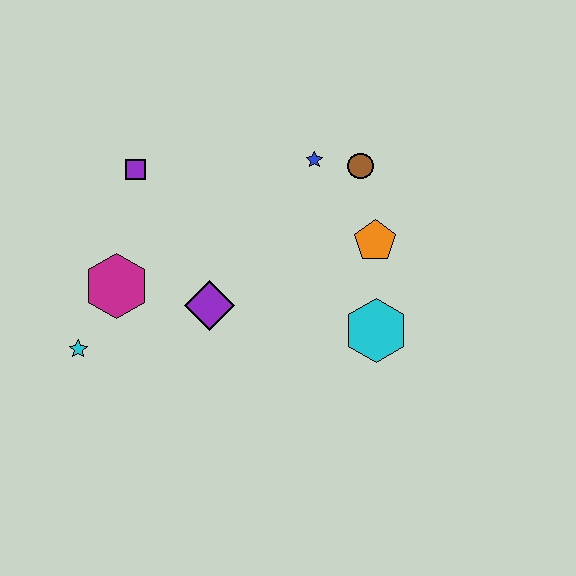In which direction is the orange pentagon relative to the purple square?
The orange pentagon is to the right of the purple square.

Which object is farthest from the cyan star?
The brown circle is farthest from the cyan star.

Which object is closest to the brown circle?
The blue star is closest to the brown circle.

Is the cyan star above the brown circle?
No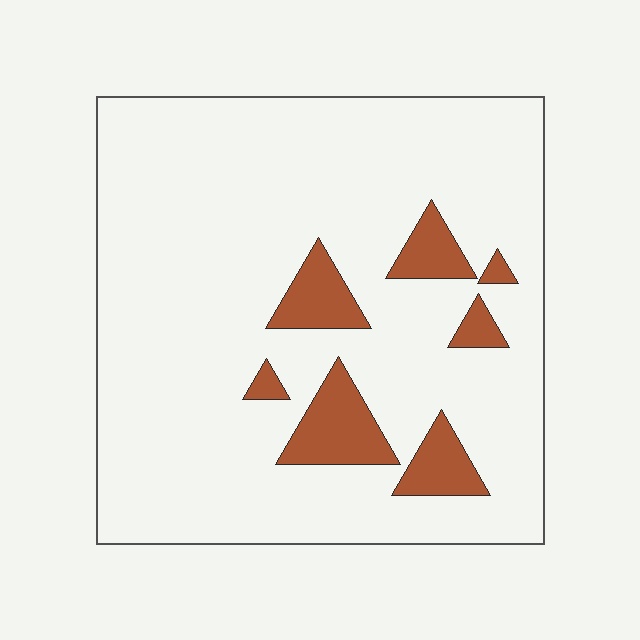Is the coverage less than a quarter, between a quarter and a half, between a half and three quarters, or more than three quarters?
Less than a quarter.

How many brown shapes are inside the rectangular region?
7.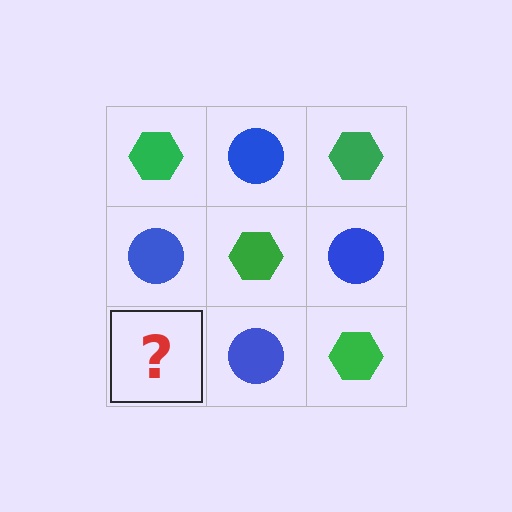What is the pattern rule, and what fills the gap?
The rule is that it alternates green hexagon and blue circle in a checkerboard pattern. The gap should be filled with a green hexagon.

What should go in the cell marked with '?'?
The missing cell should contain a green hexagon.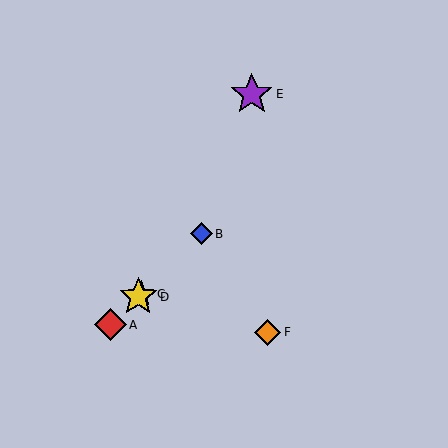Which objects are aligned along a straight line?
Objects A, B, C, D are aligned along a straight line.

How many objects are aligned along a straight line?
4 objects (A, B, C, D) are aligned along a straight line.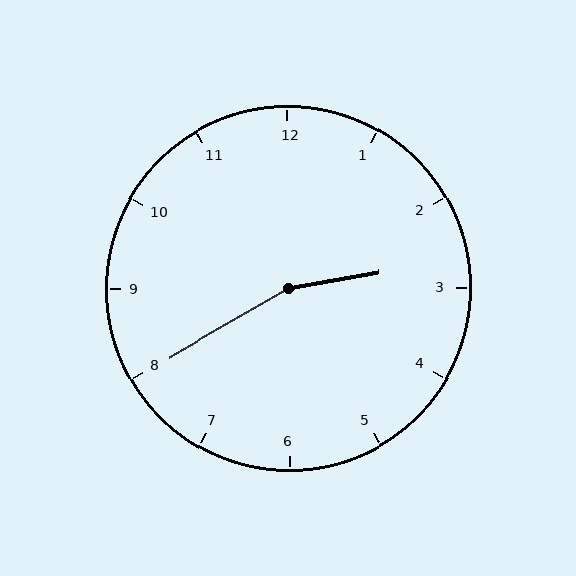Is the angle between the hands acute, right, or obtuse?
It is obtuse.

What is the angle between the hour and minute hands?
Approximately 160 degrees.